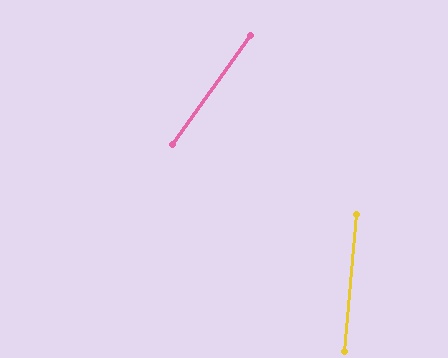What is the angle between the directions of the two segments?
Approximately 31 degrees.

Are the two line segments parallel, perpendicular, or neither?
Neither parallel nor perpendicular — they differ by about 31°.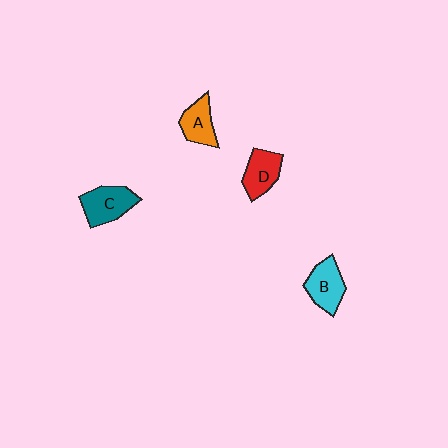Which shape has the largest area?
Shape C (teal).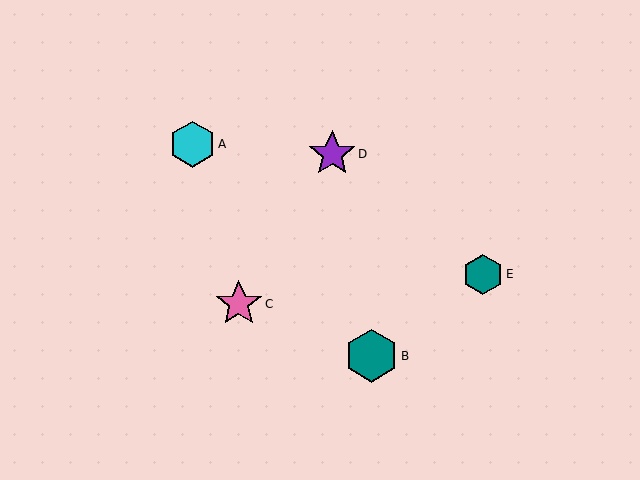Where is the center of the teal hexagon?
The center of the teal hexagon is at (372, 356).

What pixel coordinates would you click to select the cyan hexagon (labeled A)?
Click at (192, 144) to select the cyan hexagon A.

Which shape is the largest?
The teal hexagon (labeled B) is the largest.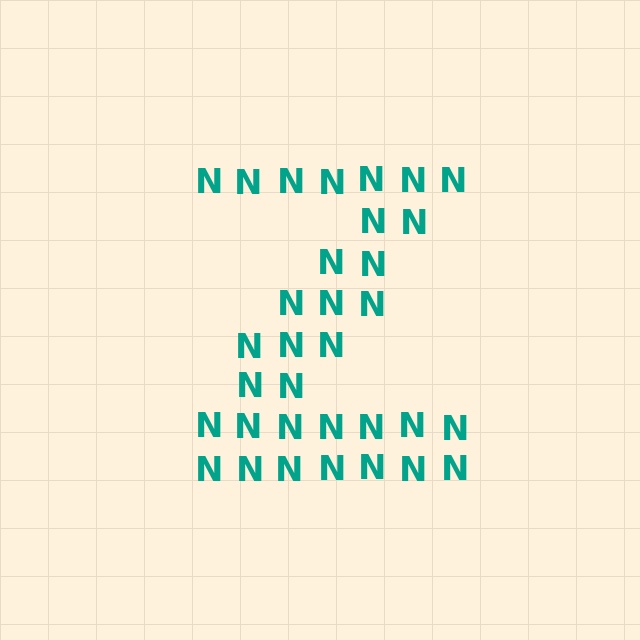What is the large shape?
The large shape is the letter Z.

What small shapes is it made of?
It is made of small letter N's.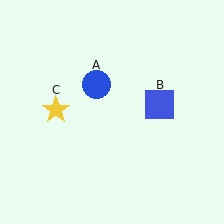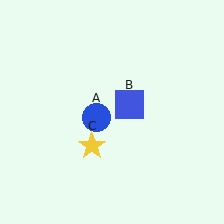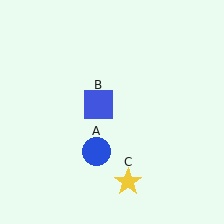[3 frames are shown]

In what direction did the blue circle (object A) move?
The blue circle (object A) moved down.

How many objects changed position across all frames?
3 objects changed position: blue circle (object A), blue square (object B), yellow star (object C).